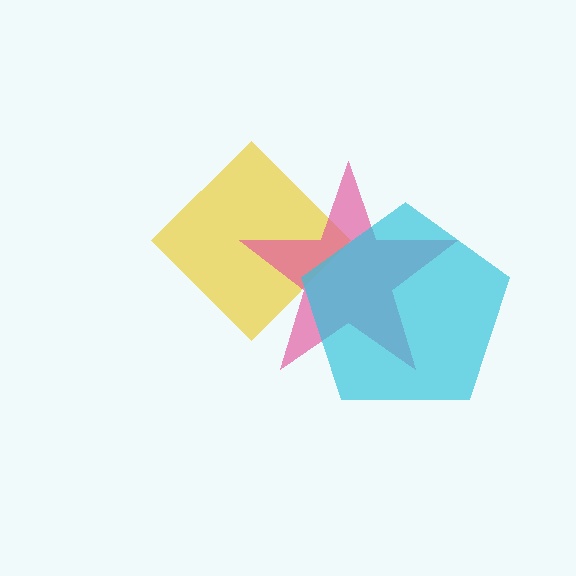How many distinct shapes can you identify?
There are 3 distinct shapes: a yellow diamond, a pink star, a cyan pentagon.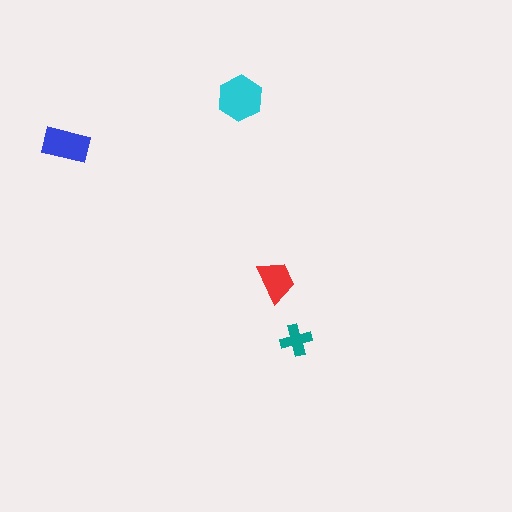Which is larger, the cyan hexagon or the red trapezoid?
The cyan hexagon.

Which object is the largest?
The cyan hexagon.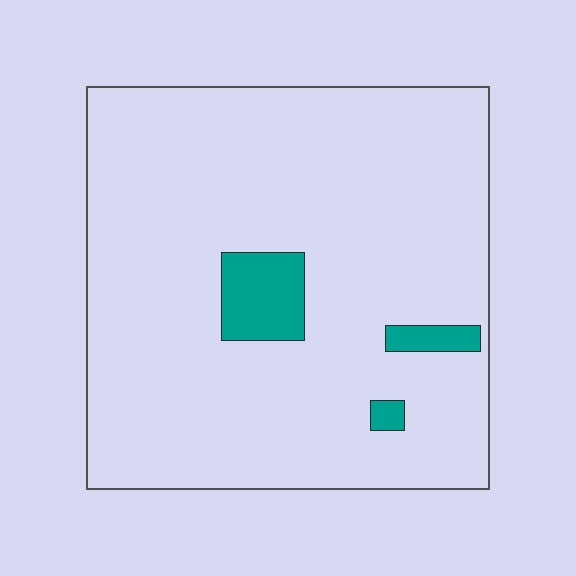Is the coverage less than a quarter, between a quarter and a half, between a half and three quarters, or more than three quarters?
Less than a quarter.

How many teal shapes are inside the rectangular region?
3.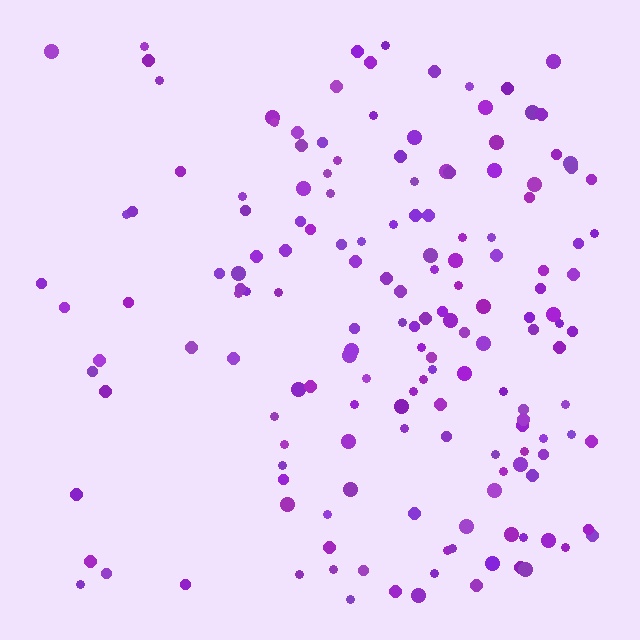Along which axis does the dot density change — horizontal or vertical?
Horizontal.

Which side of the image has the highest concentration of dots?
The right.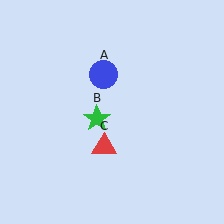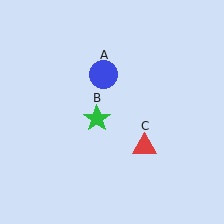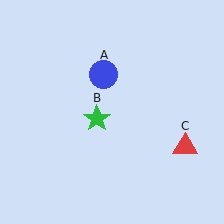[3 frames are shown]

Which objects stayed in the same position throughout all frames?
Blue circle (object A) and green star (object B) remained stationary.